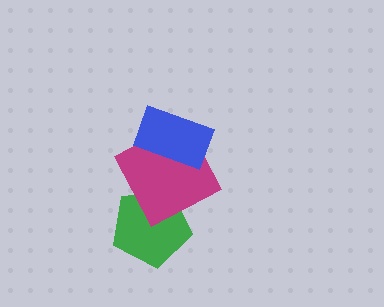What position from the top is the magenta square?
The magenta square is 2nd from the top.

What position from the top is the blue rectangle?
The blue rectangle is 1st from the top.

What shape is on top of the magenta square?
The blue rectangle is on top of the magenta square.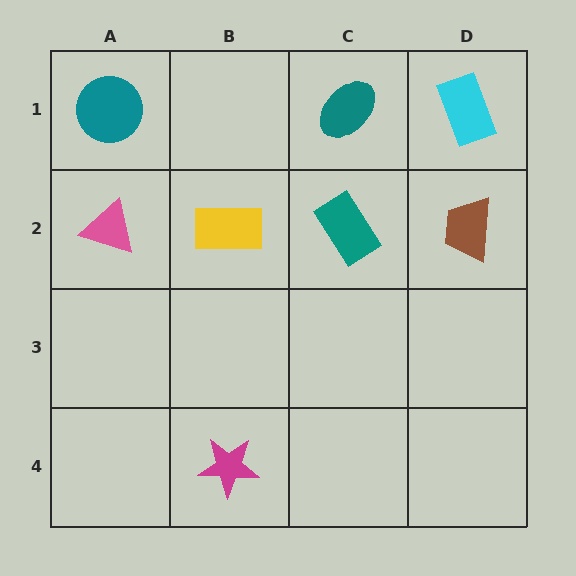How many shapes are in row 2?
4 shapes.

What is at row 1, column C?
A teal ellipse.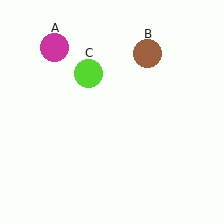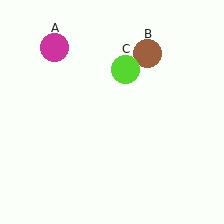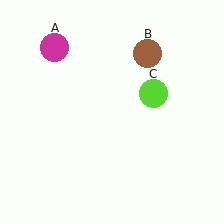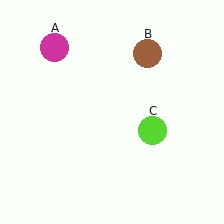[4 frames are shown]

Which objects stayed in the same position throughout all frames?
Magenta circle (object A) and brown circle (object B) remained stationary.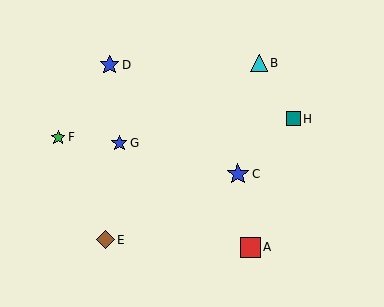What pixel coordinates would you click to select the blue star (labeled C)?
Click at (238, 174) to select the blue star C.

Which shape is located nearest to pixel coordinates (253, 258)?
The red square (labeled A) at (251, 247) is nearest to that location.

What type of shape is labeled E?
Shape E is a brown diamond.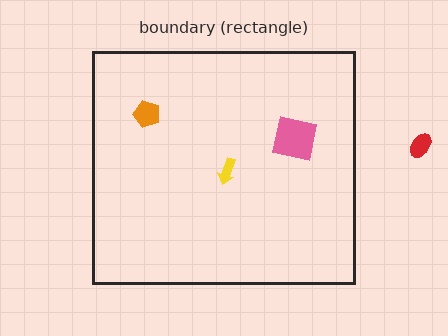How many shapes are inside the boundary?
3 inside, 1 outside.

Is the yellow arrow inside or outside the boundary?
Inside.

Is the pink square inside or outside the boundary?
Inside.